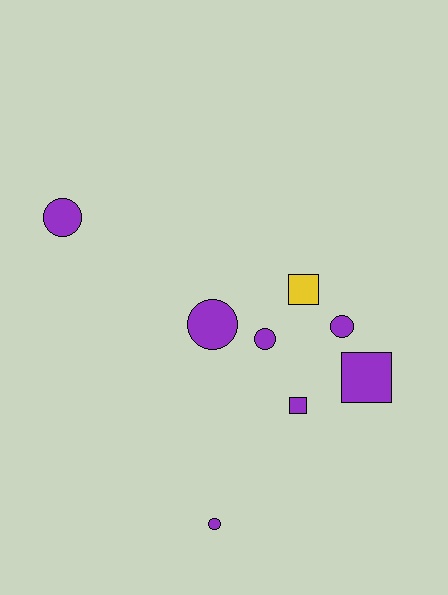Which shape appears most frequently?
Circle, with 5 objects.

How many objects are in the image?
There are 8 objects.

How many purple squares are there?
There are 2 purple squares.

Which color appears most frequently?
Purple, with 7 objects.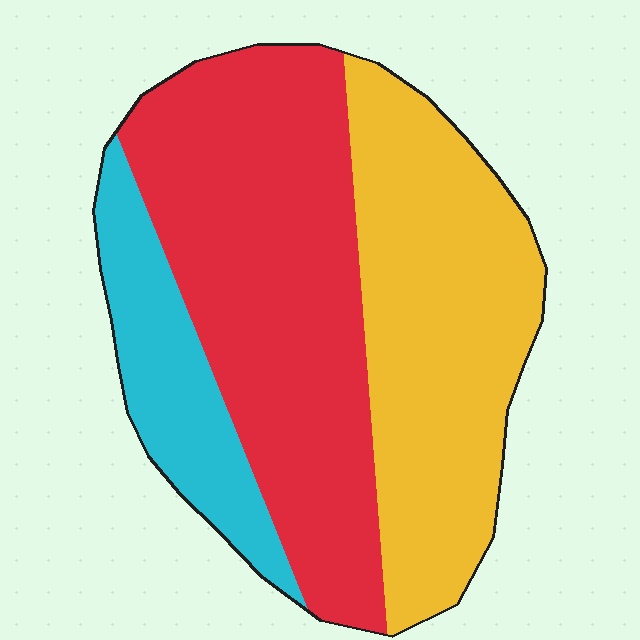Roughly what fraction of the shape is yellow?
Yellow covers around 40% of the shape.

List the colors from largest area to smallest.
From largest to smallest: red, yellow, cyan.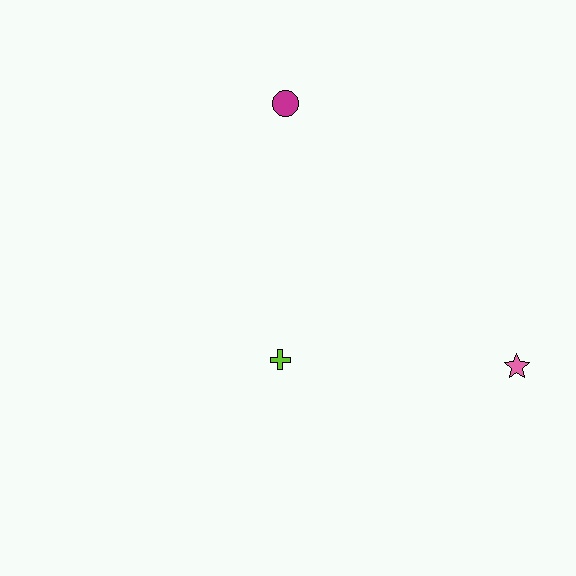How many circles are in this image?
There is 1 circle.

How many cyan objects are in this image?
There are no cyan objects.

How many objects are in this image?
There are 3 objects.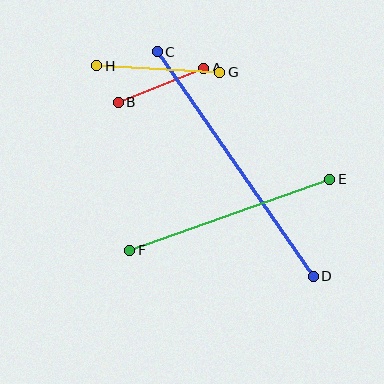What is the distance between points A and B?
The distance is approximately 92 pixels.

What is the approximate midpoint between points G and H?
The midpoint is at approximately (158, 69) pixels.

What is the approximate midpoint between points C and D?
The midpoint is at approximately (235, 164) pixels.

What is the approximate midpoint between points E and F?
The midpoint is at approximately (230, 215) pixels.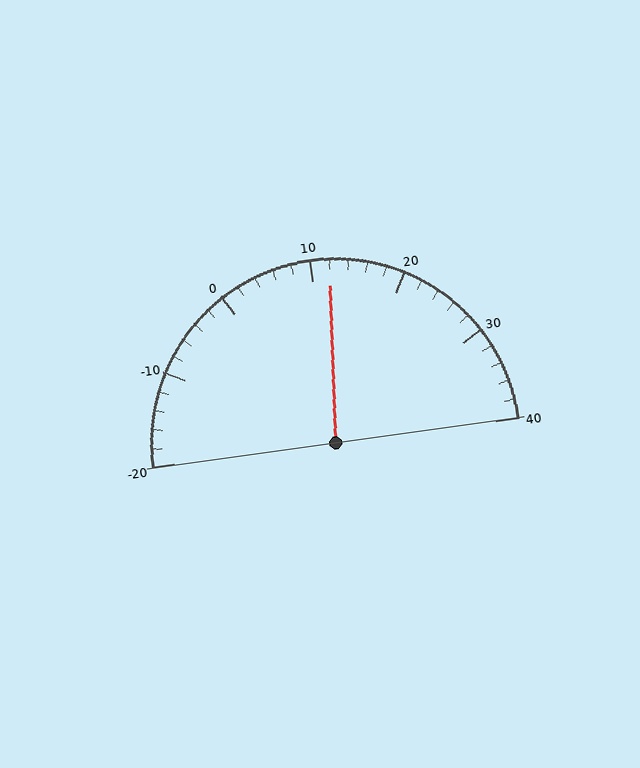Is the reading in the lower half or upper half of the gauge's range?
The reading is in the upper half of the range (-20 to 40).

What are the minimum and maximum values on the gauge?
The gauge ranges from -20 to 40.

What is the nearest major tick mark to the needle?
The nearest major tick mark is 10.